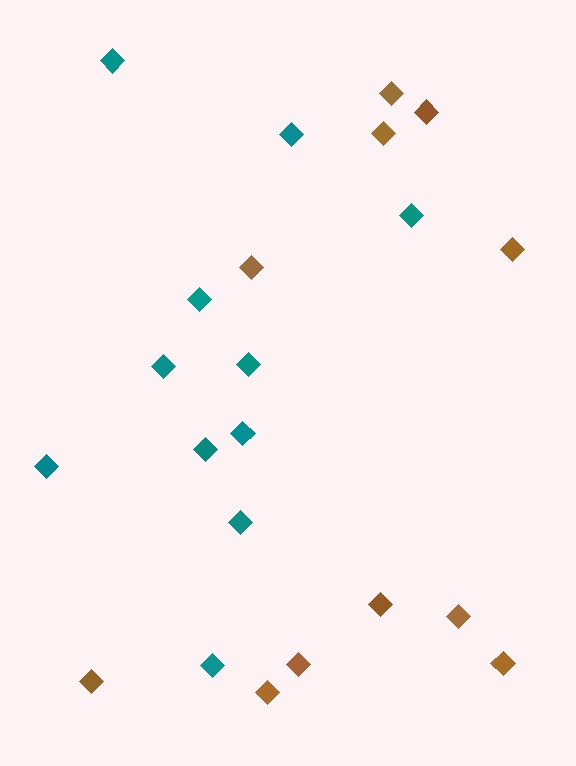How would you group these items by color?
There are 2 groups: one group of brown diamonds (11) and one group of teal diamonds (11).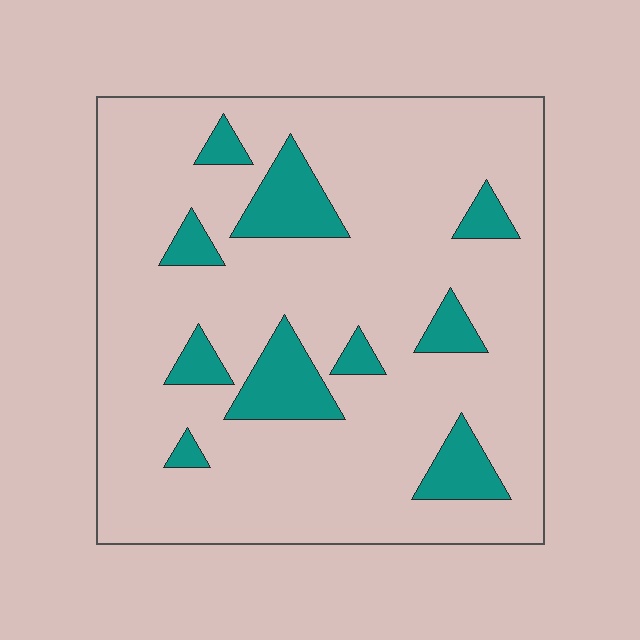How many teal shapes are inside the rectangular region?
10.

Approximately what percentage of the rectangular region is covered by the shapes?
Approximately 15%.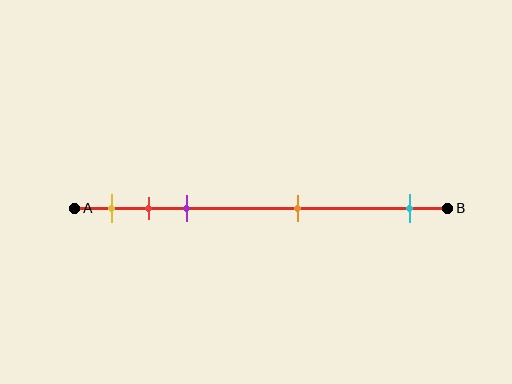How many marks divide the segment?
There are 5 marks dividing the segment.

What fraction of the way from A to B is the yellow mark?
The yellow mark is approximately 10% (0.1) of the way from A to B.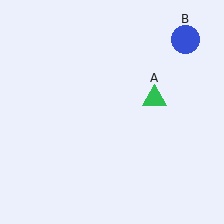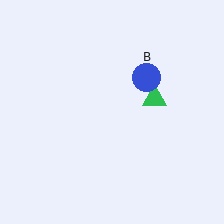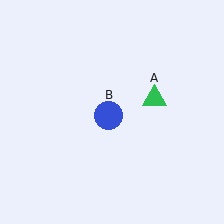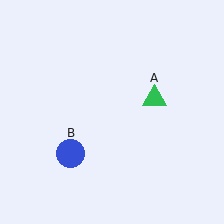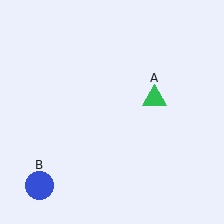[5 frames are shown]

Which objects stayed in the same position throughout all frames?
Green triangle (object A) remained stationary.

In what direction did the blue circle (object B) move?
The blue circle (object B) moved down and to the left.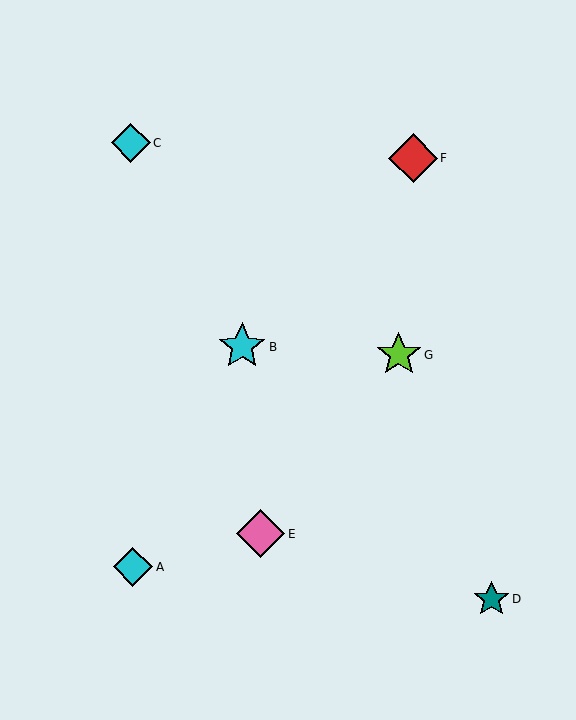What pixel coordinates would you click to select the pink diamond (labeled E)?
Click at (261, 534) to select the pink diamond E.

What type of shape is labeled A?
Shape A is a cyan diamond.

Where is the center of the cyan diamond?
The center of the cyan diamond is at (131, 143).